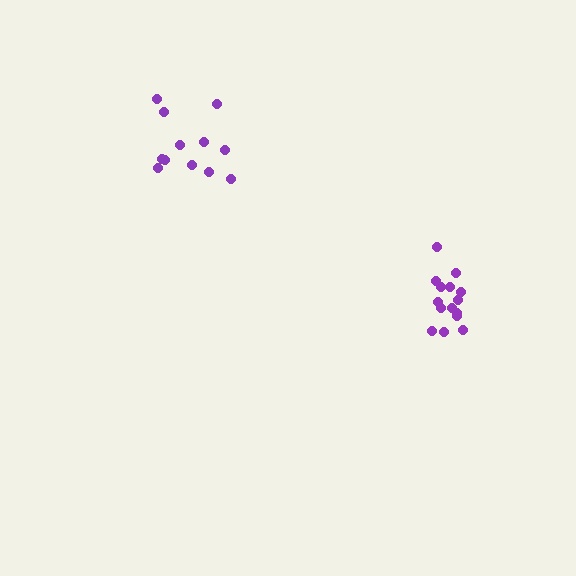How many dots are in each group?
Group 1: 12 dots, Group 2: 15 dots (27 total).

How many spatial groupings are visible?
There are 2 spatial groupings.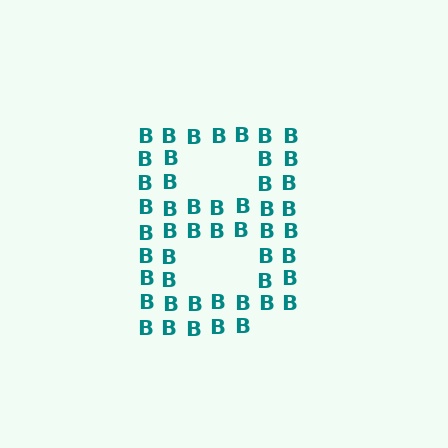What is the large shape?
The large shape is the letter B.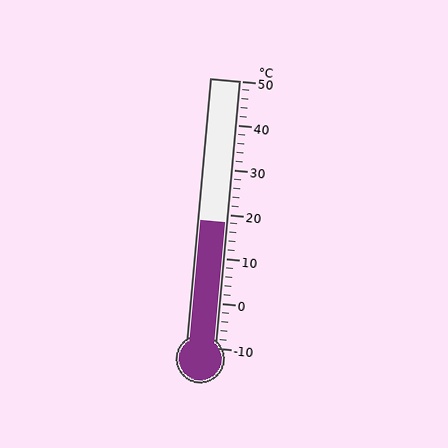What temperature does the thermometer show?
The thermometer shows approximately 18°C.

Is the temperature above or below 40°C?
The temperature is below 40°C.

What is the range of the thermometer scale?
The thermometer scale ranges from -10°C to 50°C.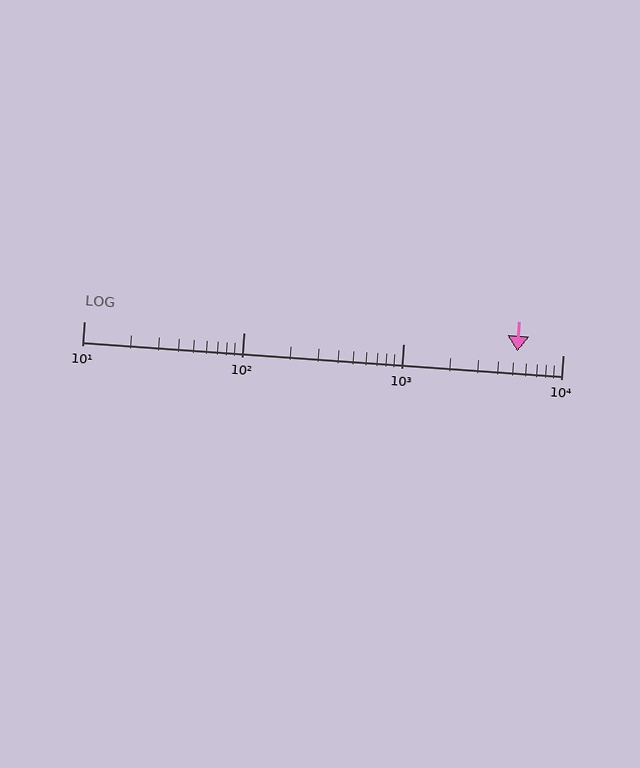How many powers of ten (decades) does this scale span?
The scale spans 3 decades, from 10 to 10000.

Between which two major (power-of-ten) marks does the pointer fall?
The pointer is between 1000 and 10000.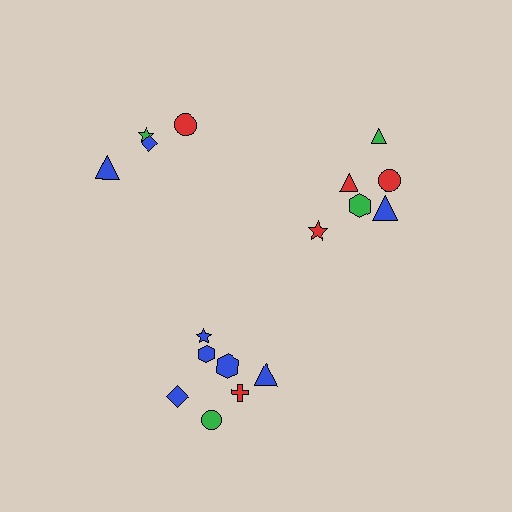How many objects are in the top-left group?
There are 4 objects.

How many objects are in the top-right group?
There are 6 objects.